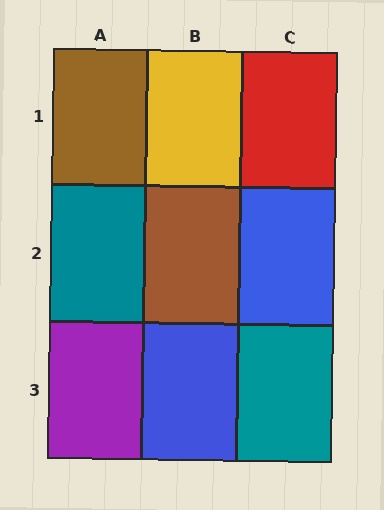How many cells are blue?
2 cells are blue.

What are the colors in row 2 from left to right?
Teal, brown, blue.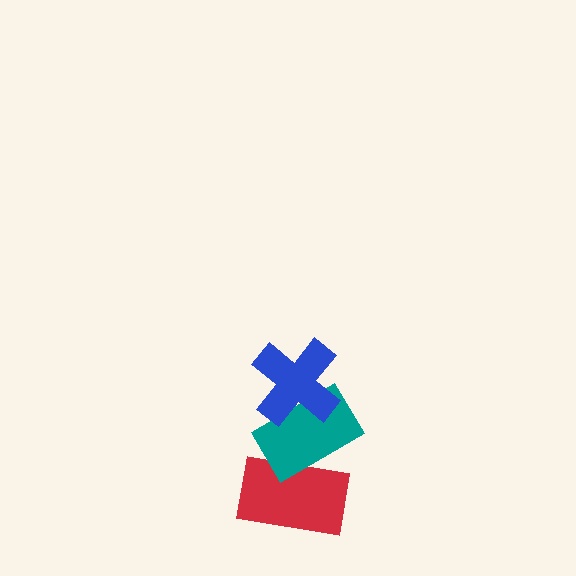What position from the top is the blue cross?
The blue cross is 1st from the top.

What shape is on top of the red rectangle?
The teal rectangle is on top of the red rectangle.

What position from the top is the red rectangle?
The red rectangle is 3rd from the top.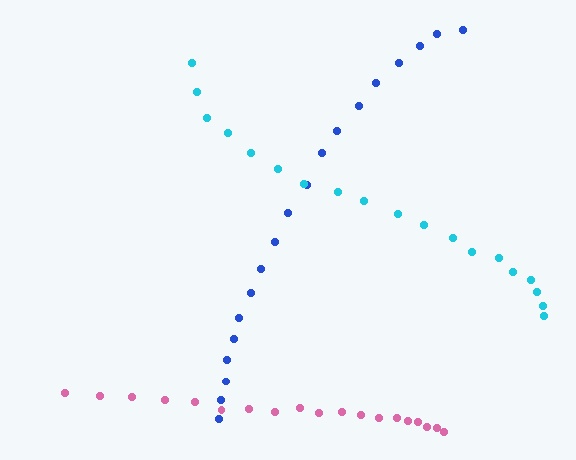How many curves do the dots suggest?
There are 3 distinct paths.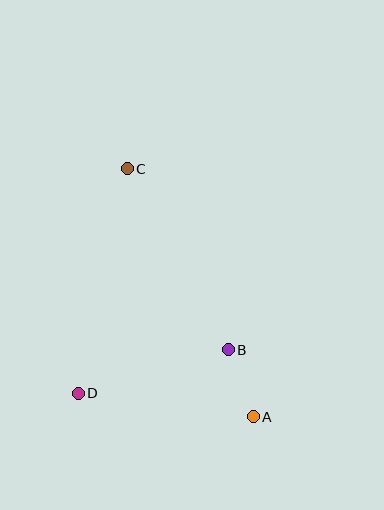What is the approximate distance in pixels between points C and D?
The distance between C and D is approximately 230 pixels.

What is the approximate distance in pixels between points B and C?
The distance between B and C is approximately 208 pixels.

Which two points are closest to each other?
Points A and B are closest to each other.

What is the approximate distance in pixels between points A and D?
The distance between A and D is approximately 177 pixels.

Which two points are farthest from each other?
Points A and C are farthest from each other.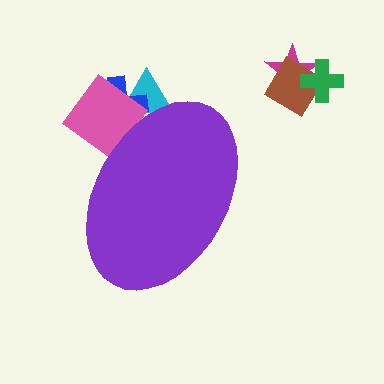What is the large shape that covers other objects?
A purple ellipse.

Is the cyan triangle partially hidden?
Yes, the cyan triangle is partially hidden behind the purple ellipse.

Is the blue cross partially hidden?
Yes, the blue cross is partially hidden behind the purple ellipse.